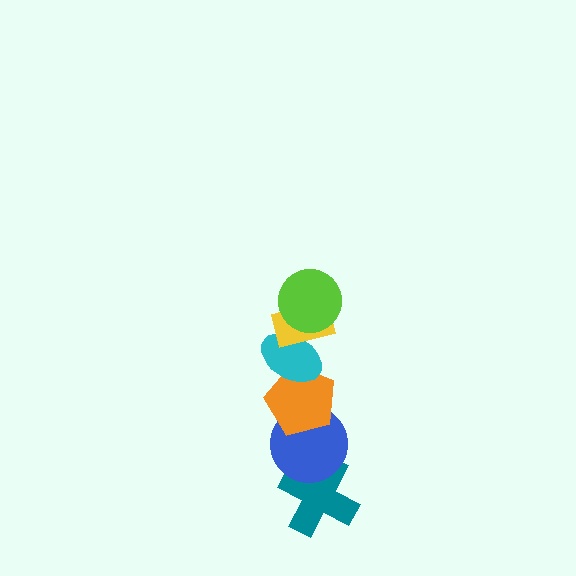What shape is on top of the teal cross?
The blue circle is on top of the teal cross.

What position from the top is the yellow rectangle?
The yellow rectangle is 2nd from the top.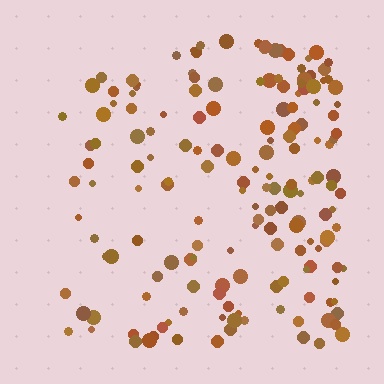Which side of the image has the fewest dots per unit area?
The left.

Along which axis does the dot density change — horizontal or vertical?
Horizontal.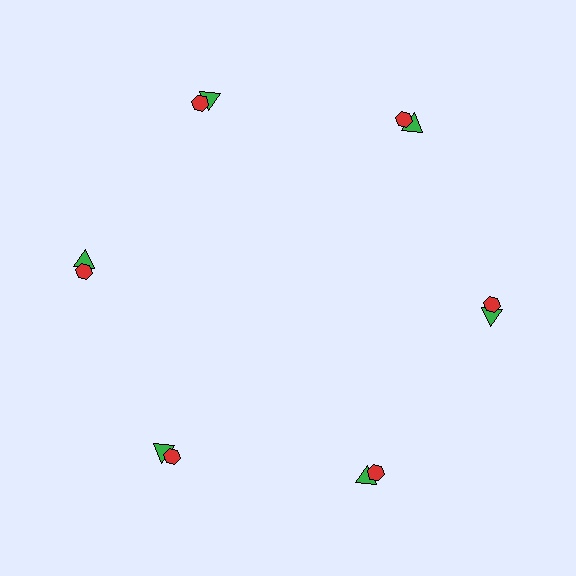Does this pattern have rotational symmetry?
Yes, this pattern has 6-fold rotational symmetry. It looks the same after rotating 60 degrees around the center.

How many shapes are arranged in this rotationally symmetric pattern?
There are 12 shapes, arranged in 6 groups of 2.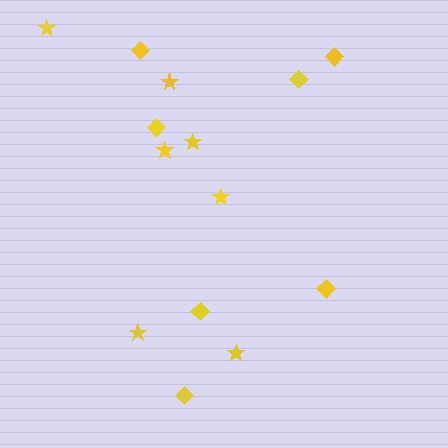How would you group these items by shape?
There are 2 groups: one group of stars (7) and one group of diamonds (7).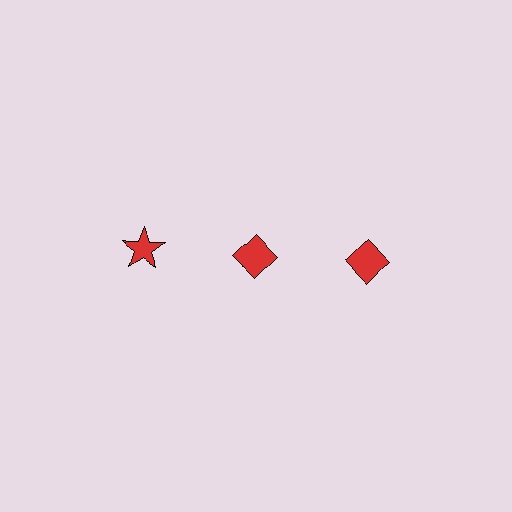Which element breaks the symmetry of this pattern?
The red star in the top row, leftmost column breaks the symmetry. All other shapes are red diamonds.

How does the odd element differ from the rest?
It has a different shape: star instead of diamond.